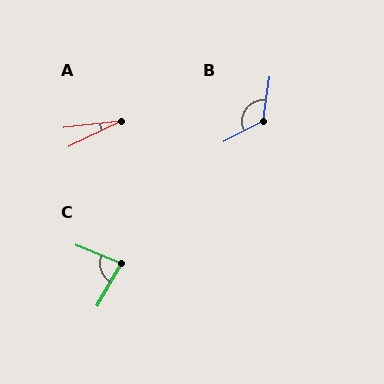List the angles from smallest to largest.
A (19°), C (83°), B (125°).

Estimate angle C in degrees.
Approximately 83 degrees.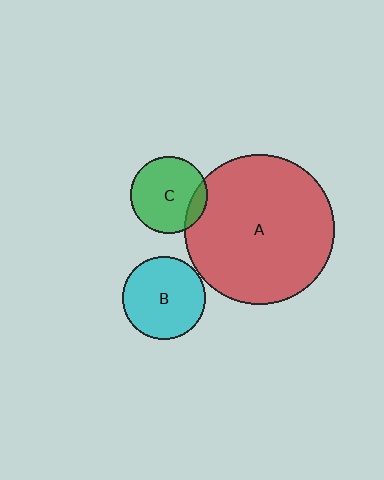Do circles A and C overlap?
Yes.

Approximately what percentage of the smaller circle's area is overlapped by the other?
Approximately 15%.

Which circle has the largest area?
Circle A (red).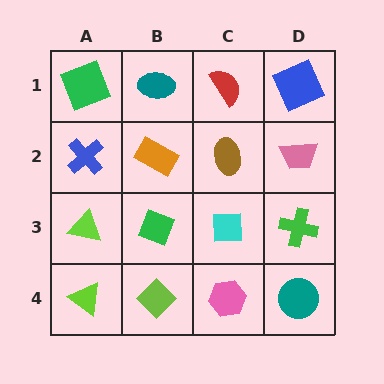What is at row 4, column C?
A pink hexagon.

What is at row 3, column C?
A cyan square.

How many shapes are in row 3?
4 shapes.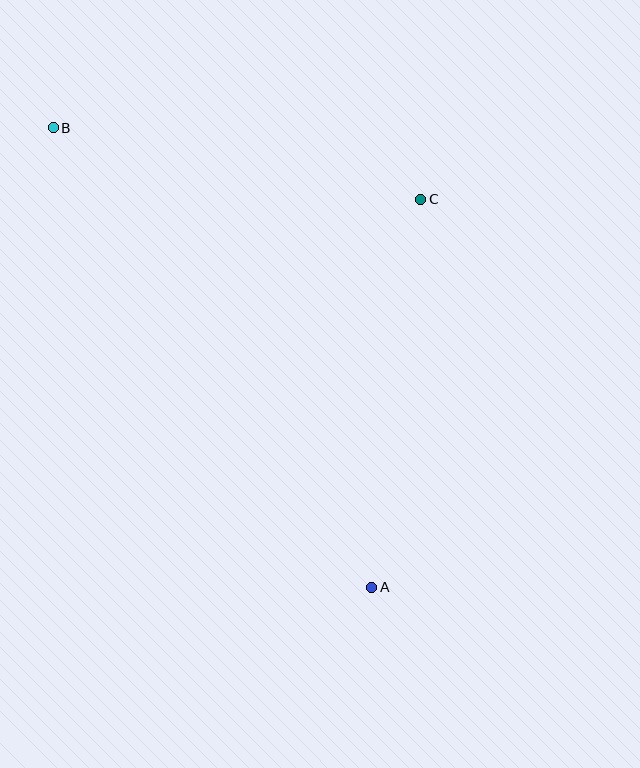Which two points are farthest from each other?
Points A and B are farthest from each other.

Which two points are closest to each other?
Points B and C are closest to each other.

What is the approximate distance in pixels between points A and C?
The distance between A and C is approximately 391 pixels.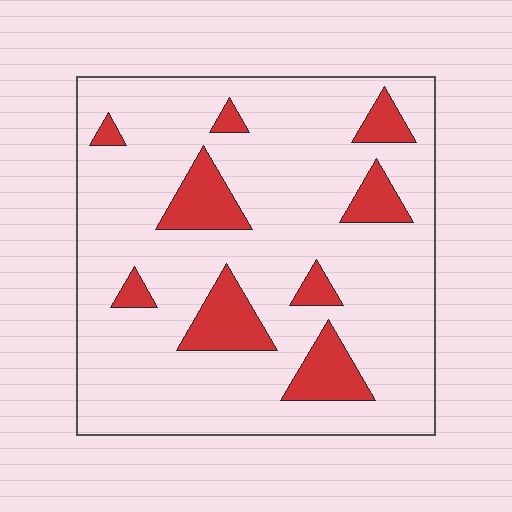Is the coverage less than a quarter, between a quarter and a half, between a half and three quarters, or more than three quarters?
Less than a quarter.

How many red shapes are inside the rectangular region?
9.